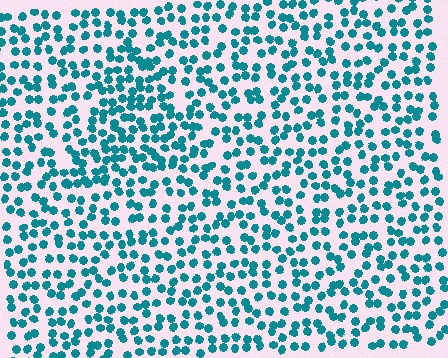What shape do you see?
I see a triangle.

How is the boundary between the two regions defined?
The boundary is defined by a change in element density (approximately 1.5x ratio). All elements are the same color, size, and shape.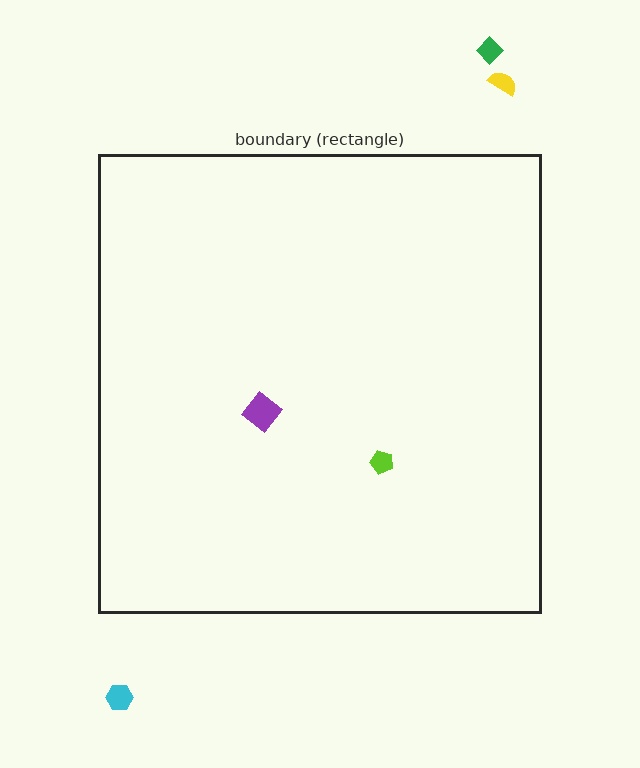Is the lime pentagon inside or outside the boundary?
Inside.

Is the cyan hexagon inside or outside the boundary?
Outside.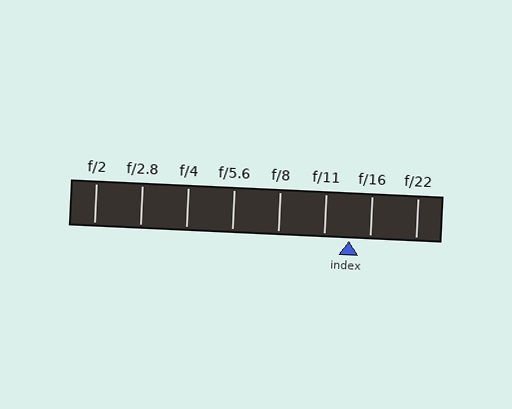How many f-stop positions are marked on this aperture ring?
There are 8 f-stop positions marked.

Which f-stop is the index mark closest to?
The index mark is closest to f/16.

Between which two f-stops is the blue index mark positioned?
The index mark is between f/11 and f/16.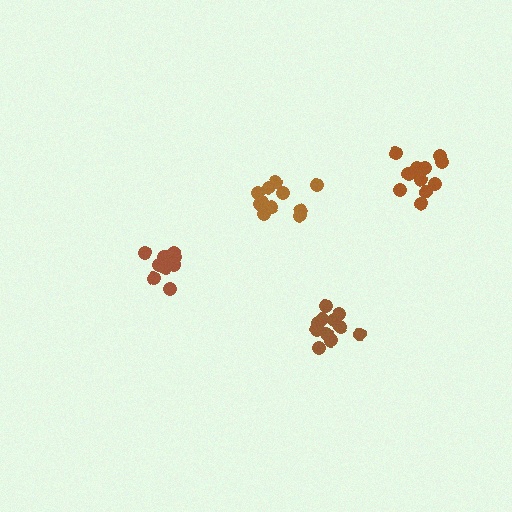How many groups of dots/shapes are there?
There are 4 groups.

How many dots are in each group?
Group 1: 12 dots, Group 2: 11 dots, Group 3: 11 dots, Group 4: 11 dots (45 total).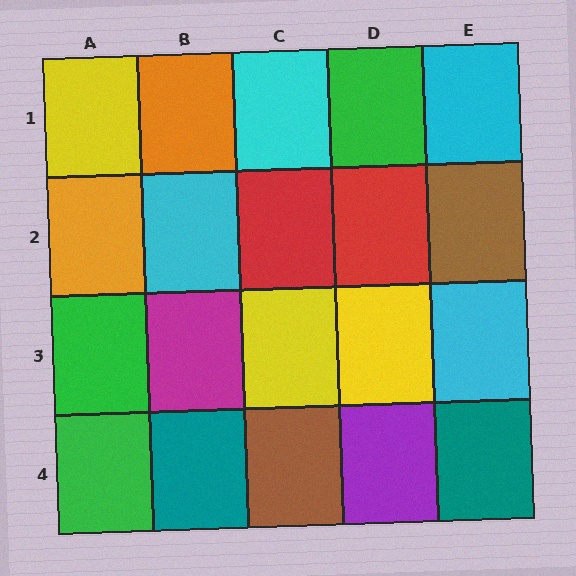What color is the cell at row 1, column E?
Cyan.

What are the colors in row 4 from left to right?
Green, teal, brown, purple, teal.